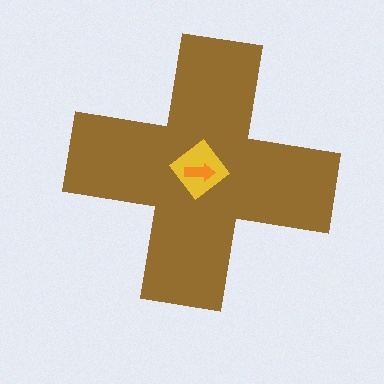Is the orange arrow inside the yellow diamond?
Yes.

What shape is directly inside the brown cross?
The yellow diamond.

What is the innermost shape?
The orange arrow.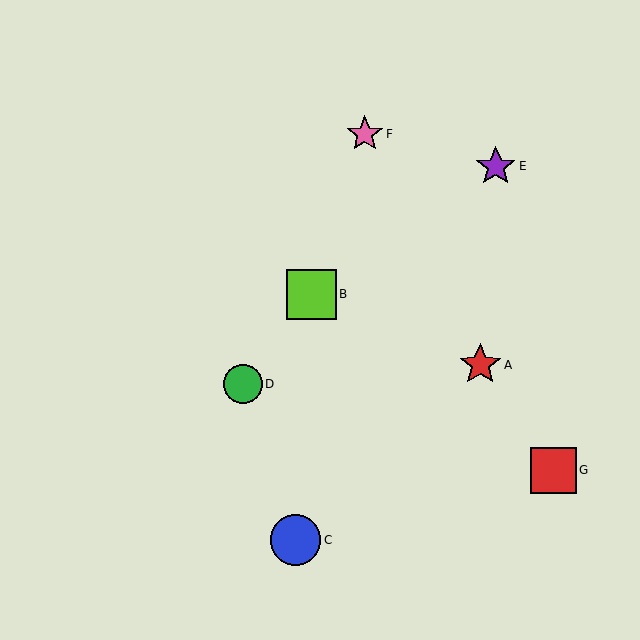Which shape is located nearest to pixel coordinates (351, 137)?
The pink star (labeled F) at (365, 134) is nearest to that location.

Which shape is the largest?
The blue circle (labeled C) is the largest.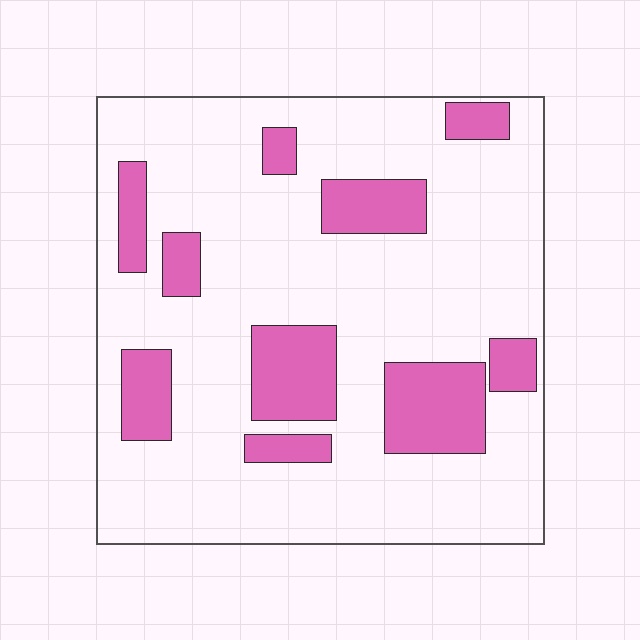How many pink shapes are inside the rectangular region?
10.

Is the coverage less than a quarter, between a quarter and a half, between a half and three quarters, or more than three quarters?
Less than a quarter.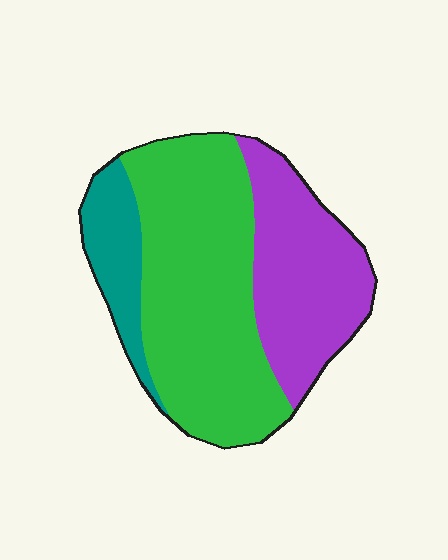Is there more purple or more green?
Green.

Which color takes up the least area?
Teal, at roughly 15%.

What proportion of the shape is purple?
Purple takes up about one third (1/3) of the shape.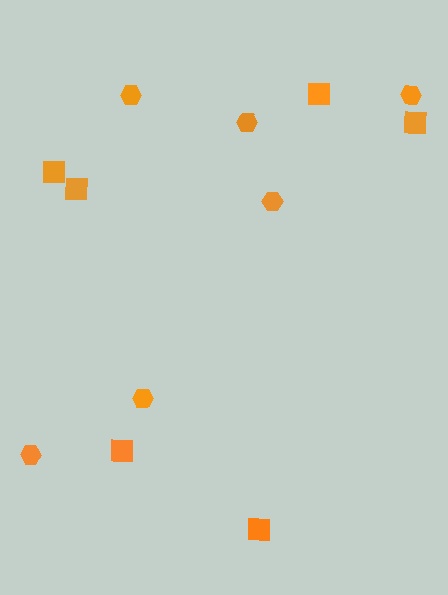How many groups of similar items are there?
There are 2 groups: one group of squares (6) and one group of hexagons (6).